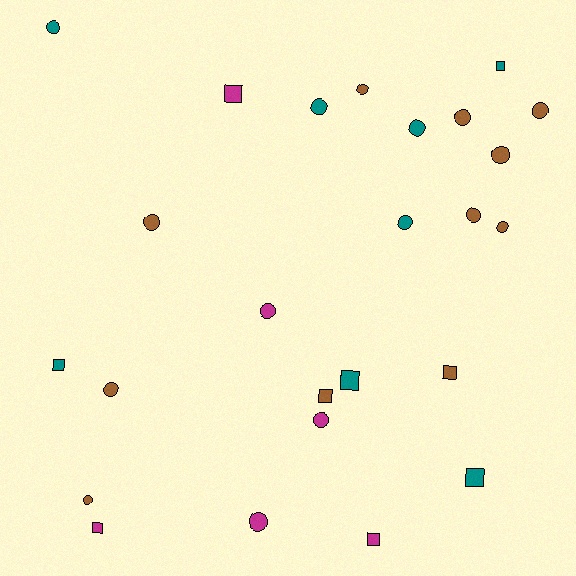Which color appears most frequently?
Brown, with 11 objects.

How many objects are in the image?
There are 25 objects.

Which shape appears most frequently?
Circle, with 16 objects.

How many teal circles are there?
There are 4 teal circles.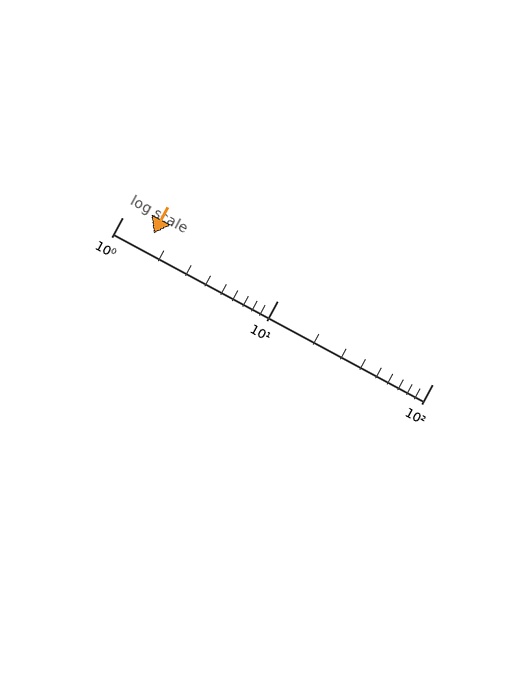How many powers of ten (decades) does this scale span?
The scale spans 2 decades, from 1 to 100.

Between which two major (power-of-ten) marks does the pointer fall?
The pointer is between 1 and 10.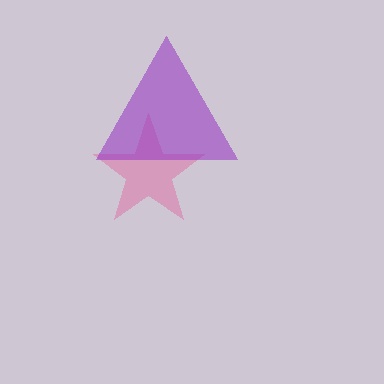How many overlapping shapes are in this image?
There are 2 overlapping shapes in the image.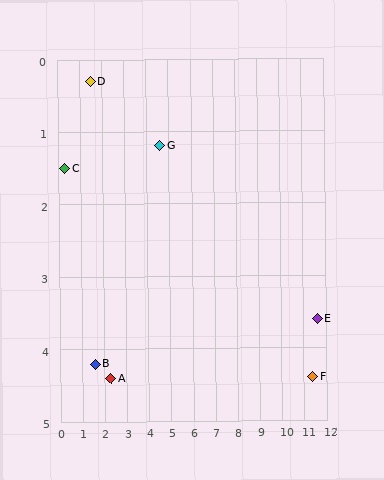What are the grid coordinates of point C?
Point C is at approximately (0.3, 1.5).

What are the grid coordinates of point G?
Point G is at approximately (4.6, 1.2).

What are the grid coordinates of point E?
Point E is at approximately (11.6, 3.6).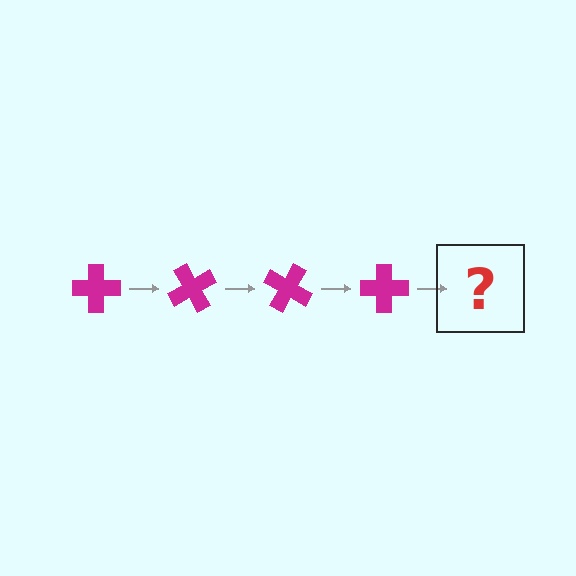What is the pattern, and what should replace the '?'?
The pattern is that the cross rotates 60 degrees each step. The '?' should be a magenta cross rotated 240 degrees.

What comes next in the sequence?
The next element should be a magenta cross rotated 240 degrees.